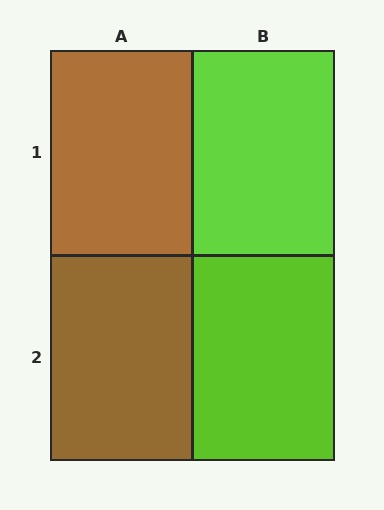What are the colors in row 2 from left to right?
Brown, lime.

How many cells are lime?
2 cells are lime.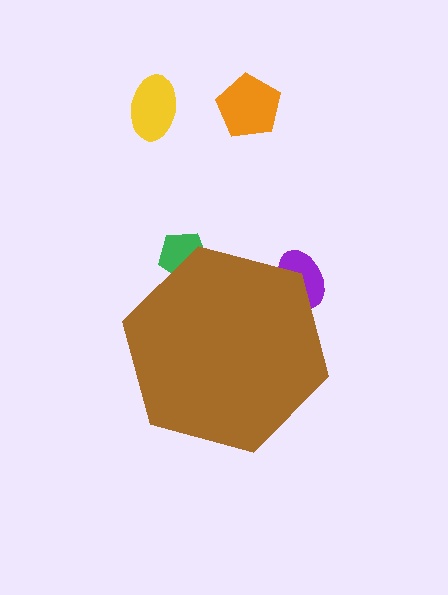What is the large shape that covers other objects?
A brown hexagon.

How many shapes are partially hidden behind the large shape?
2 shapes are partially hidden.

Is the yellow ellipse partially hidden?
No, the yellow ellipse is fully visible.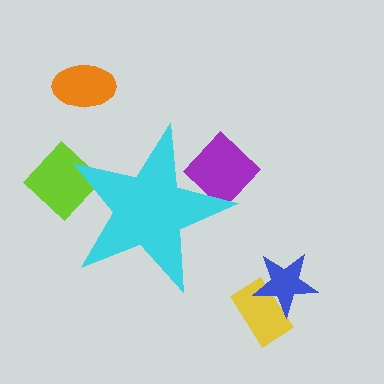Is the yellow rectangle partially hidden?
No, the yellow rectangle is fully visible.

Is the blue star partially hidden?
No, the blue star is fully visible.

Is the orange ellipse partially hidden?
No, the orange ellipse is fully visible.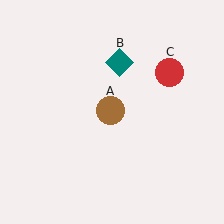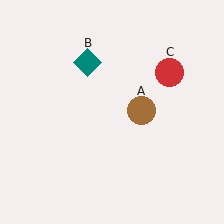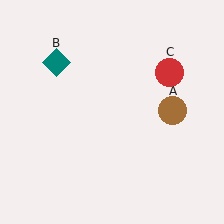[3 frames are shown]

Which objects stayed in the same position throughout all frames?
Red circle (object C) remained stationary.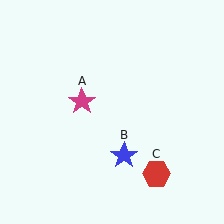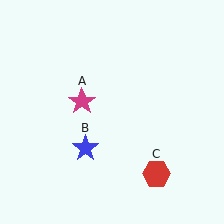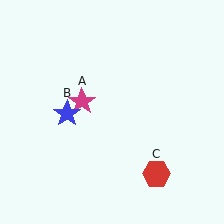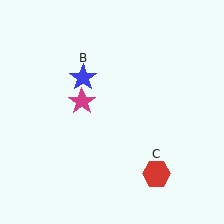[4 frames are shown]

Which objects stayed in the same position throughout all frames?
Magenta star (object A) and red hexagon (object C) remained stationary.